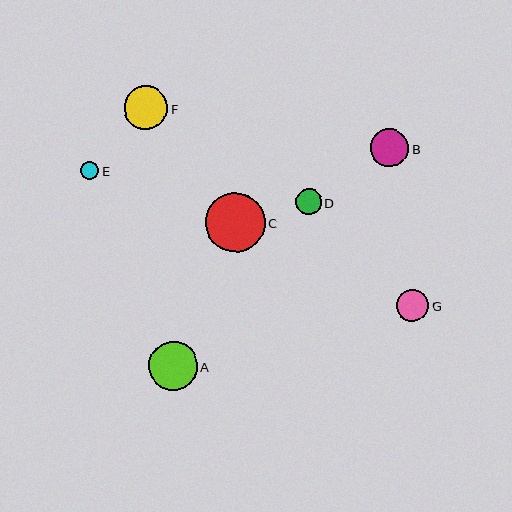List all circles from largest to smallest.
From largest to smallest: C, A, F, B, G, D, E.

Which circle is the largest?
Circle C is the largest with a size of approximately 59 pixels.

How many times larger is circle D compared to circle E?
Circle D is approximately 1.4 times the size of circle E.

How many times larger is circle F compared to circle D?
Circle F is approximately 1.7 times the size of circle D.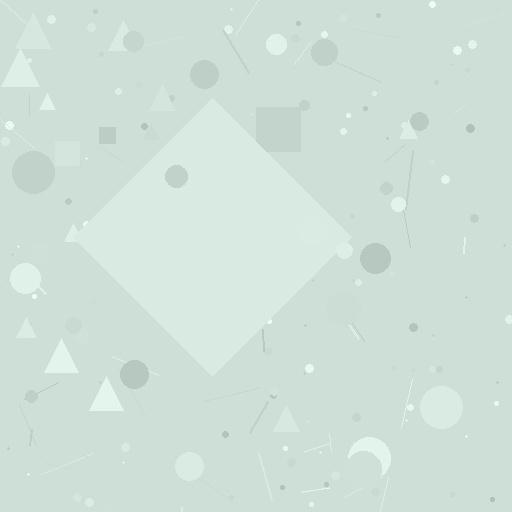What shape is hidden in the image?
A diamond is hidden in the image.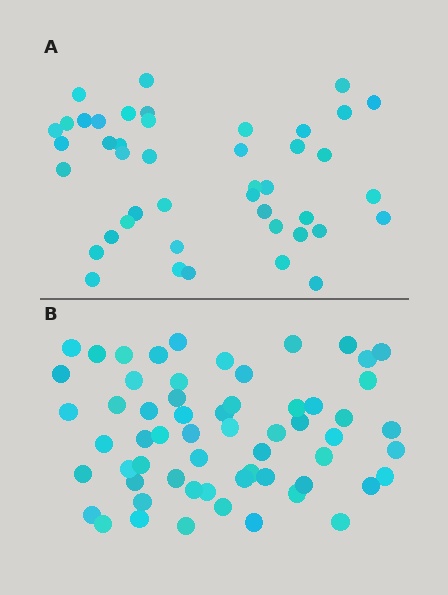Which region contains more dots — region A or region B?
Region B (the bottom region) has more dots.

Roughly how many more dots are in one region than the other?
Region B has approximately 15 more dots than region A.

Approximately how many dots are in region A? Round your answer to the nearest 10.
About 40 dots. (The exact count is 44, which rounds to 40.)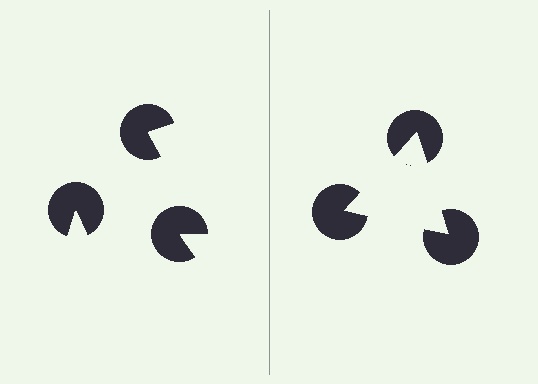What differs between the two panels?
The pac-man discs are positioned identically on both sides; only the wedge orientations differ. On the right they align to a triangle; on the left they are misaligned.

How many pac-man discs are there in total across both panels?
6 — 3 on each side.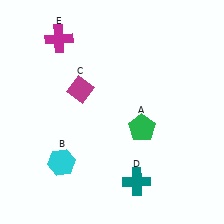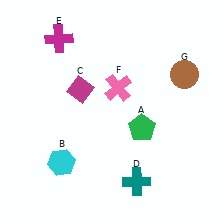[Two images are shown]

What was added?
A pink cross (F), a brown circle (G) were added in Image 2.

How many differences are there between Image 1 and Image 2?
There are 2 differences between the two images.